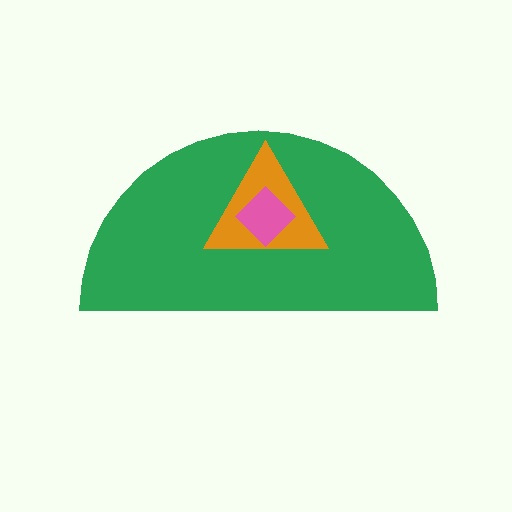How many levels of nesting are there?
3.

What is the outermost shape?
The green semicircle.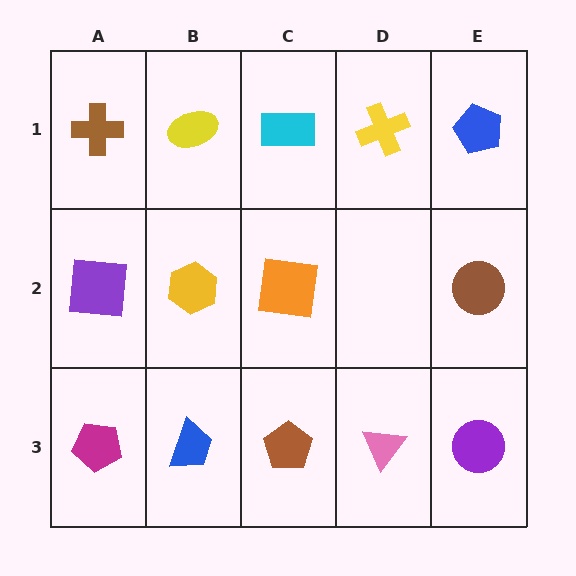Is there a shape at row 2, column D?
No, that cell is empty.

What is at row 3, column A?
A magenta pentagon.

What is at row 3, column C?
A brown pentagon.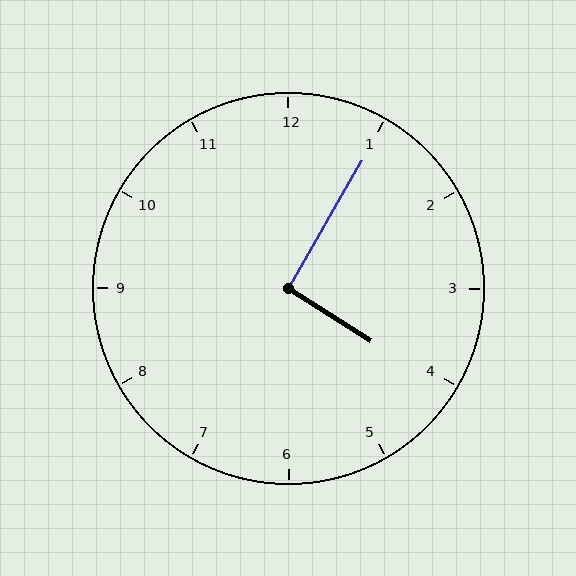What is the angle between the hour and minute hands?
Approximately 92 degrees.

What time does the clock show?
4:05.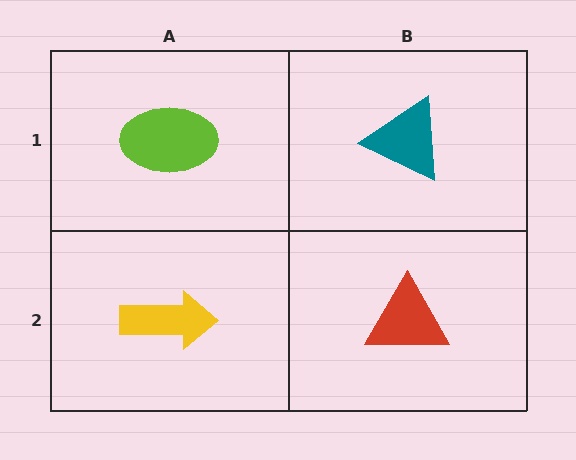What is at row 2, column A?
A yellow arrow.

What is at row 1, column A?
A lime ellipse.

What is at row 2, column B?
A red triangle.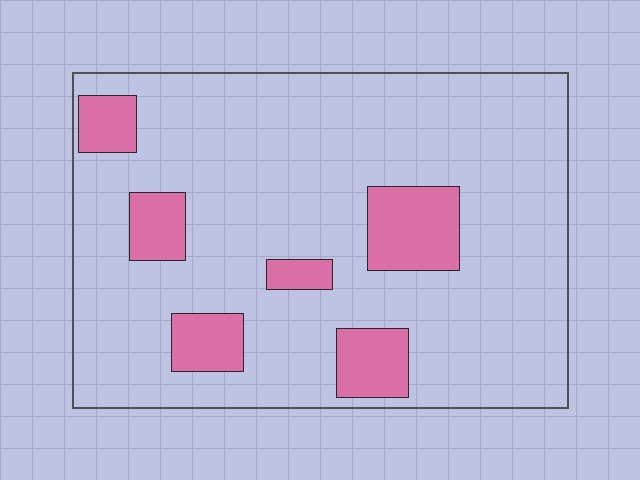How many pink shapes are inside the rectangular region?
6.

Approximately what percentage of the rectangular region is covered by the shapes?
Approximately 15%.